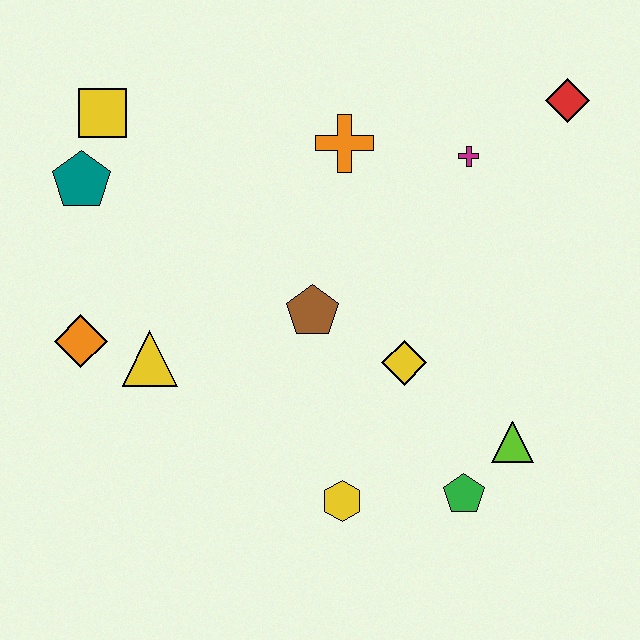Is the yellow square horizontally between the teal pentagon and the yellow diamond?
Yes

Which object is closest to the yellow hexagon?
The green pentagon is closest to the yellow hexagon.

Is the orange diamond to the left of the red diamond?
Yes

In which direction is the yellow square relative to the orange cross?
The yellow square is to the left of the orange cross.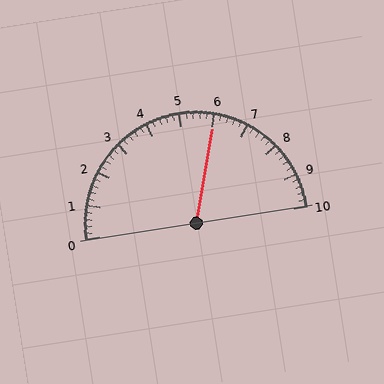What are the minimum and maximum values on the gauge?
The gauge ranges from 0 to 10.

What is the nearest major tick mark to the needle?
The nearest major tick mark is 6.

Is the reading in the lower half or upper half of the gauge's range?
The reading is in the upper half of the range (0 to 10).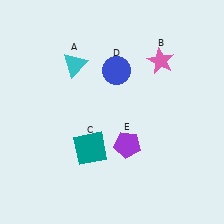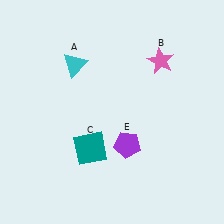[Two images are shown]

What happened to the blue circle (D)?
The blue circle (D) was removed in Image 2. It was in the top-right area of Image 1.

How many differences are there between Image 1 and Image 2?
There is 1 difference between the two images.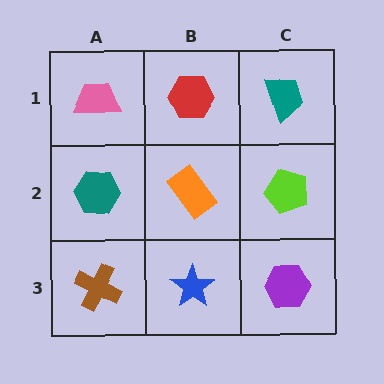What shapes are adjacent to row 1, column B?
An orange rectangle (row 2, column B), a pink trapezoid (row 1, column A), a teal trapezoid (row 1, column C).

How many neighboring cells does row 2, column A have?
3.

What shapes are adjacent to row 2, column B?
A red hexagon (row 1, column B), a blue star (row 3, column B), a teal hexagon (row 2, column A), a lime pentagon (row 2, column C).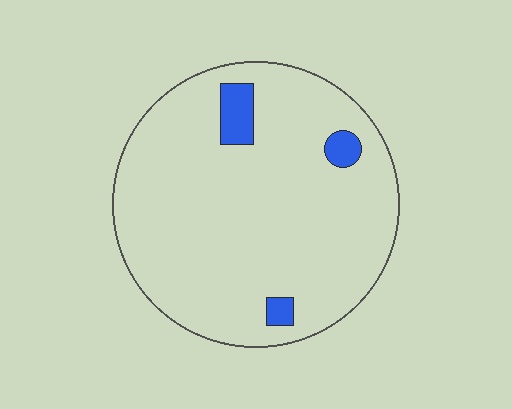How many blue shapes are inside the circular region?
3.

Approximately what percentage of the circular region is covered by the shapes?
Approximately 5%.